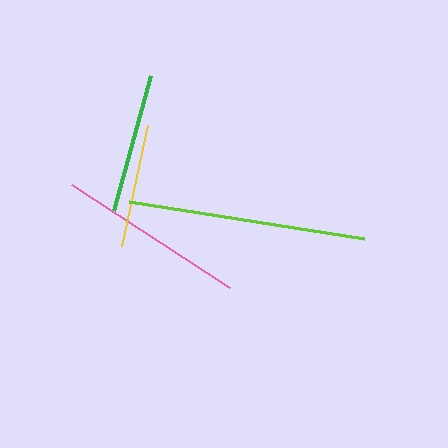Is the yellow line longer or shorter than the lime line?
The lime line is longer than the yellow line.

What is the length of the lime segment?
The lime segment is approximately 238 pixels long.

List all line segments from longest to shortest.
From longest to shortest: lime, pink, green, yellow.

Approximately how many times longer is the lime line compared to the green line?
The lime line is approximately 1.7 times the length of the green line.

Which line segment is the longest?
The lime line is the longest at approximately 238 pixels.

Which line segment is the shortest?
The yellow line is the shortest at approximately 123 pixels.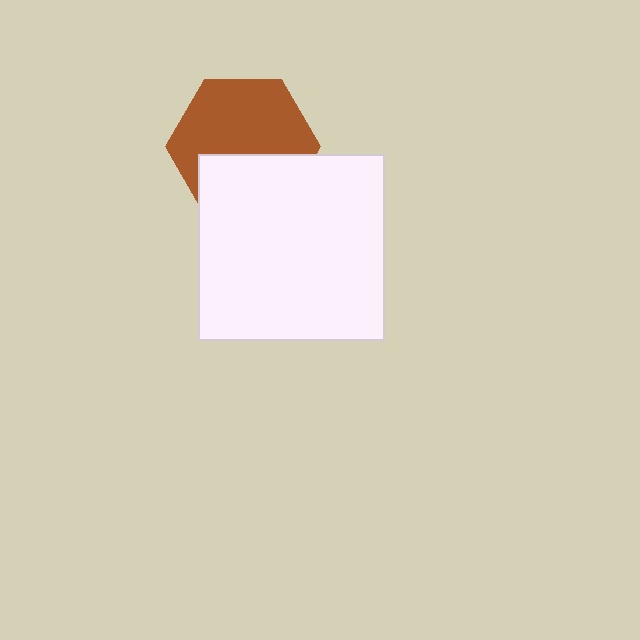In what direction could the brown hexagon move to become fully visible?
The brown hexagon could move up. That would shift it out from behind the white square entirely.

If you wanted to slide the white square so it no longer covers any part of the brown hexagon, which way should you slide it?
Slide it down — that is the most direct way to separate the two shapes.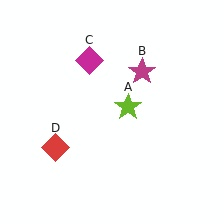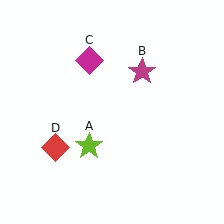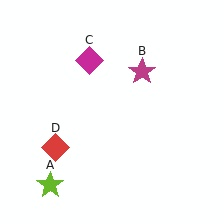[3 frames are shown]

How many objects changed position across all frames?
1 object changed position: lime star (object A).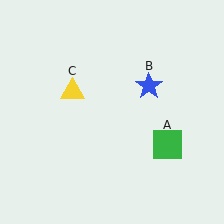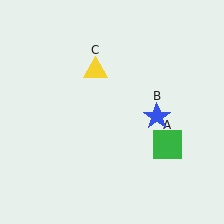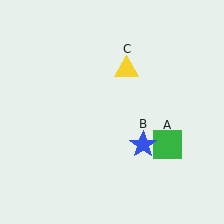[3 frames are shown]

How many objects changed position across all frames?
2 objects changed position: blue star (object B), yellow triangle (object C).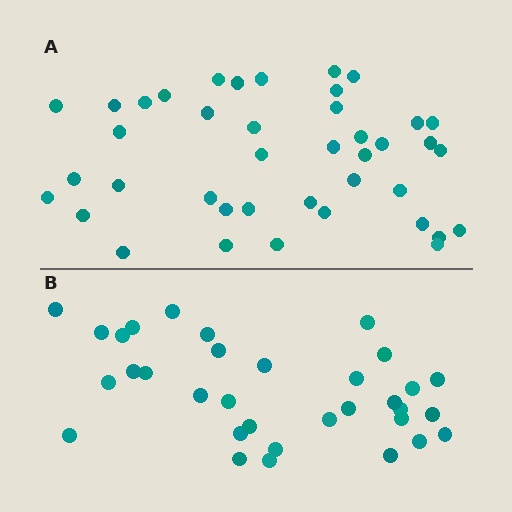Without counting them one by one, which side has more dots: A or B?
Region A (the top region) has more dots.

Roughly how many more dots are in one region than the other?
Region A has roughly 8 or so more dots than region B.